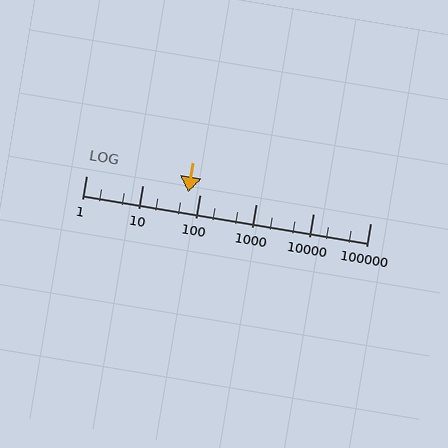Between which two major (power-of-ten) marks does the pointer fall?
The pointer is between 10 and 100.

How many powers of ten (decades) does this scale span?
The scale spans 5 decades, from 1 to 100000.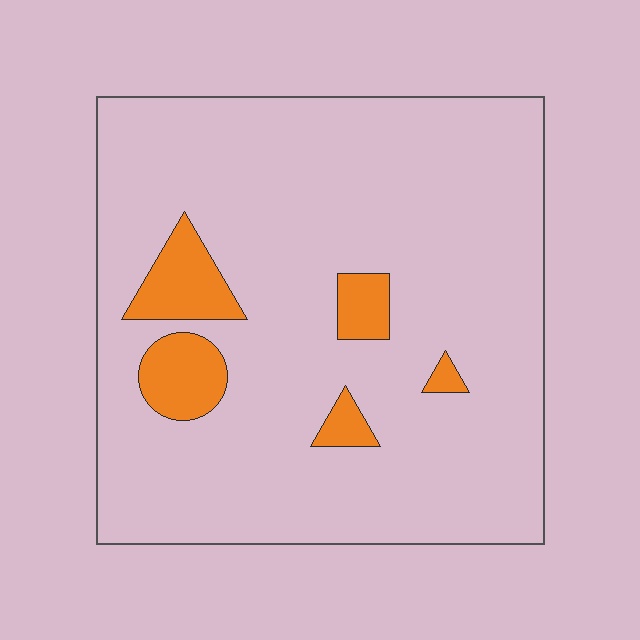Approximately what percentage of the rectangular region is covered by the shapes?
Approximately 10%.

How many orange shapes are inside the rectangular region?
5.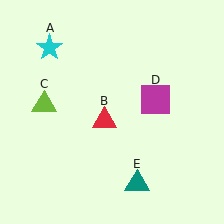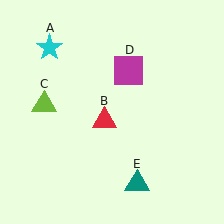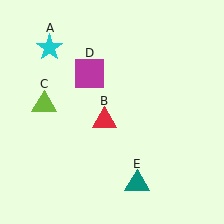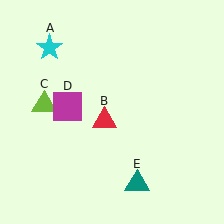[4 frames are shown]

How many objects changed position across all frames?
1 object changed position: magenta square (object D).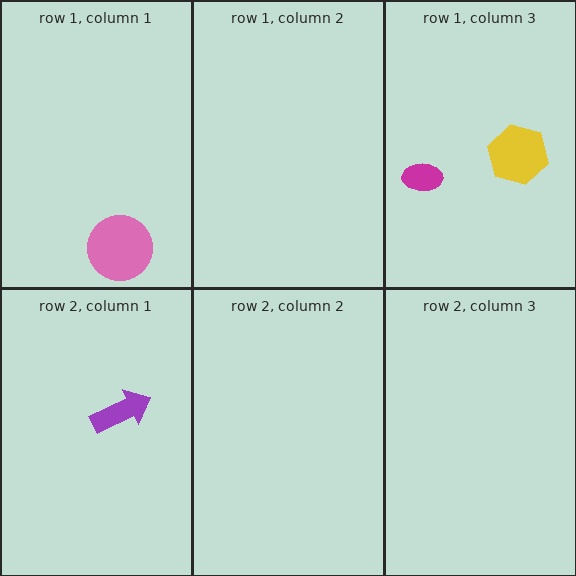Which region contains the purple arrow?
The row 2, column 1 region.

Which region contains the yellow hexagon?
The row 1, column 3 region.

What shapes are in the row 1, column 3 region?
The magenta ellipse, the yellow hexagon.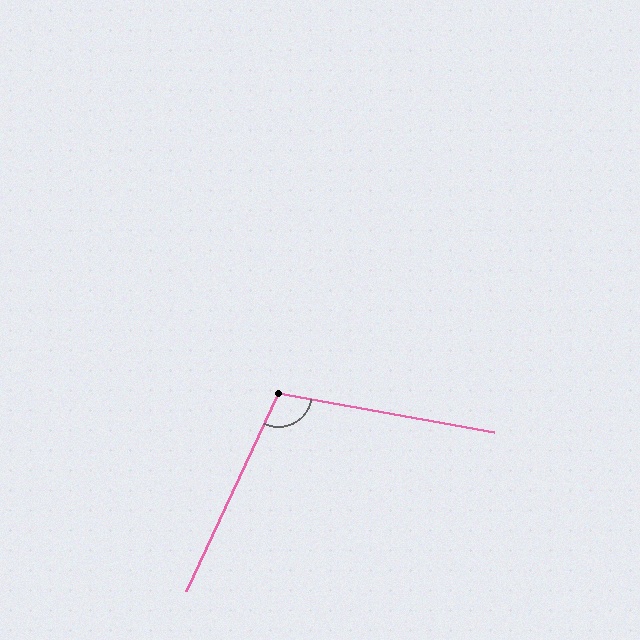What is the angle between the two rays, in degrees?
Approximately 105 degrees.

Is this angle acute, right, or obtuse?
It is obtuse.